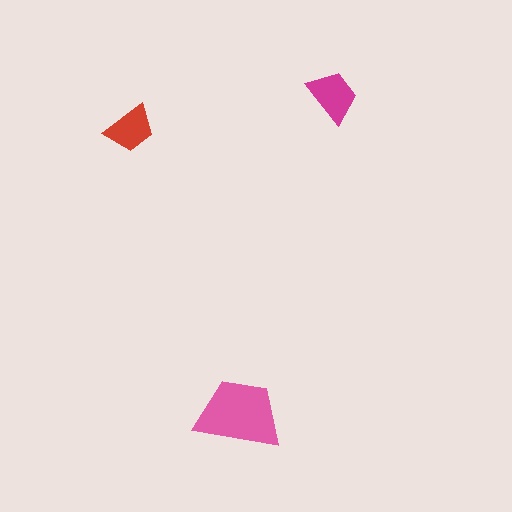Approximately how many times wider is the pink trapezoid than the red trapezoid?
About 1.5 times wider.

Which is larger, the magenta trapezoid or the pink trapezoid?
The pink one.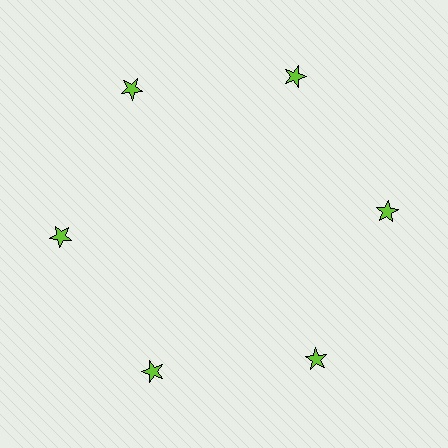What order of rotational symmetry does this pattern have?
This pattern has 6-fold rotational symmetry.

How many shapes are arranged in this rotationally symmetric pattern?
There are 6 shapes, arranged in 6 groups of 1.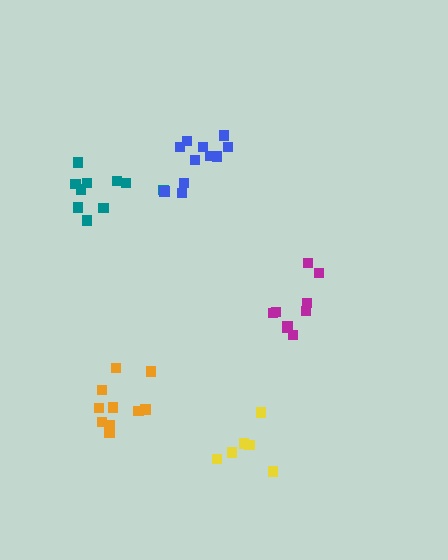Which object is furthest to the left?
The teal cluster is leftmost.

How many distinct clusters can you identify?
There are 5 distinct clusters.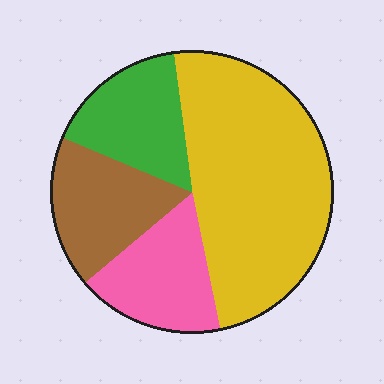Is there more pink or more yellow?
Yellow.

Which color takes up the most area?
Yellow, at roughly 50%.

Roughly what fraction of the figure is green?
Green takes up about one sixth (1/6) of the figure.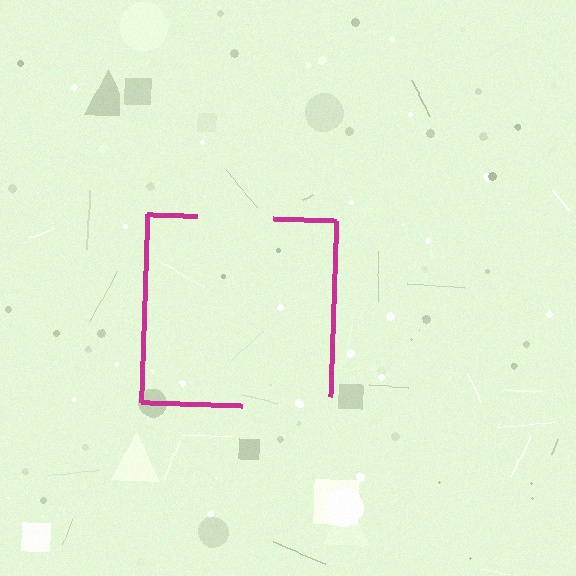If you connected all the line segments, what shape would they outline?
They would outline a square.